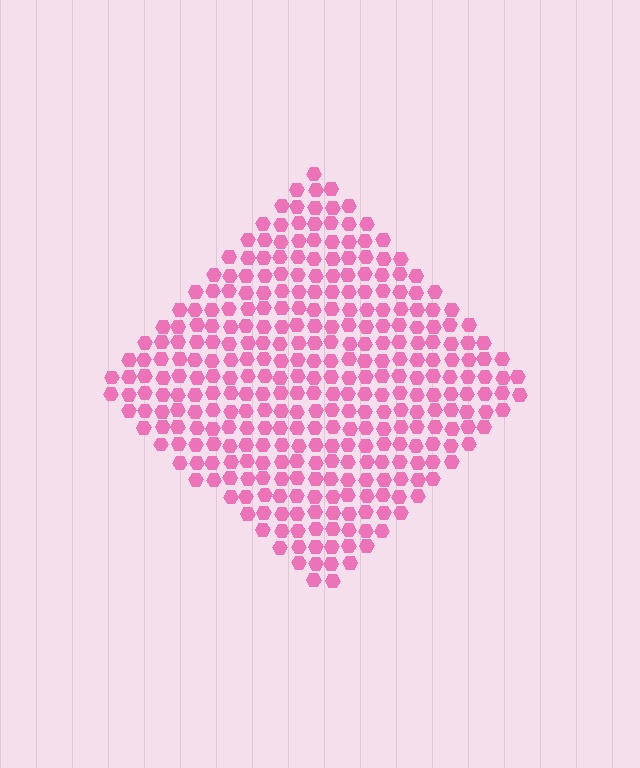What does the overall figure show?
The overall figure shows a diamond.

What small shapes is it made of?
It is made of small hexagons.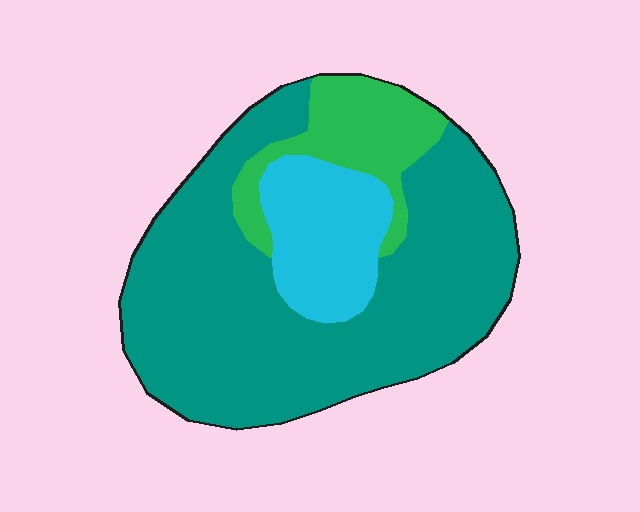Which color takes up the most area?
Teal, at roughly 70%.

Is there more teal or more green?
Teal.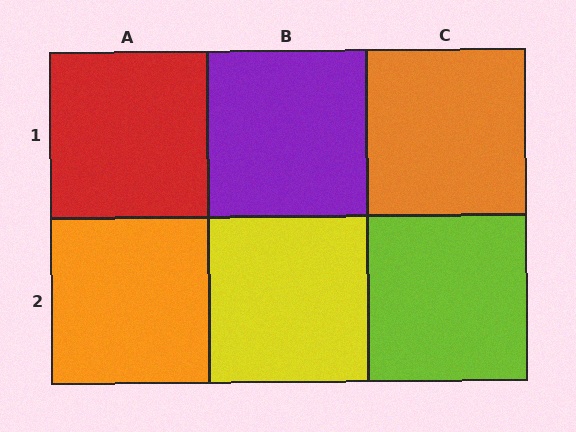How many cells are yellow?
1 cell is yellow.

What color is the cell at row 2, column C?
Lime.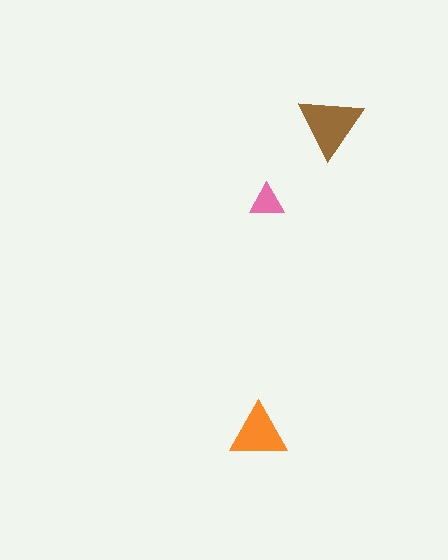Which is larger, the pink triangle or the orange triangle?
The orange one.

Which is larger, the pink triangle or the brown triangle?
The brown one.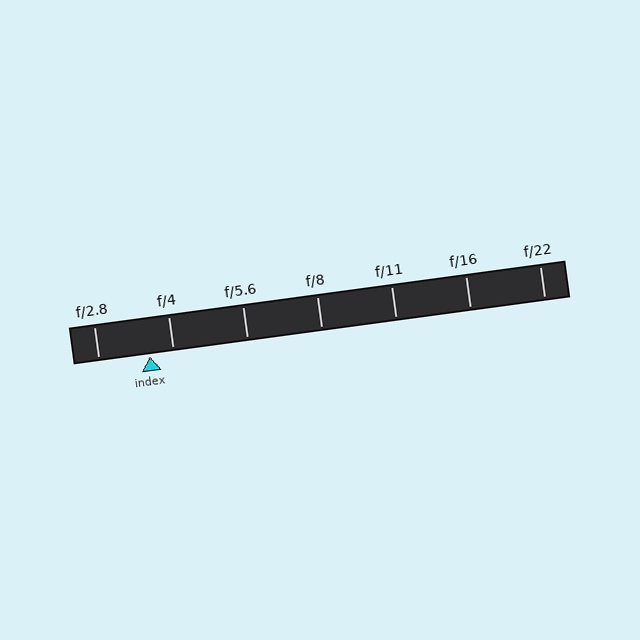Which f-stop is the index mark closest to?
The index mark is closest to f/4.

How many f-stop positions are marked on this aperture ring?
There are 7 f-stop positions marked.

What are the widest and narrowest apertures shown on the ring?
The widest aperture shown is f/2.8 and the narrowest is f/22.